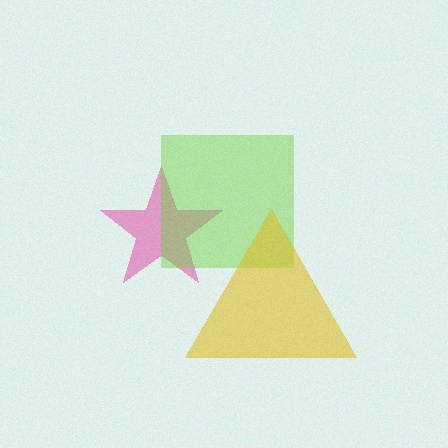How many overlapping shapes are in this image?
There are 3 overlapping shapes in the image.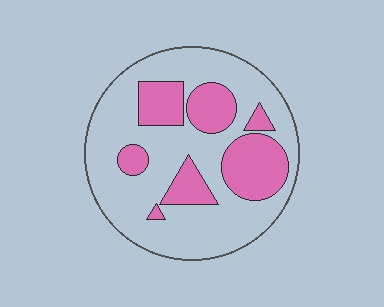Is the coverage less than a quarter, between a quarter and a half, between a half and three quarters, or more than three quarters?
Between a quarter and a half.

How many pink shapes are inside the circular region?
7.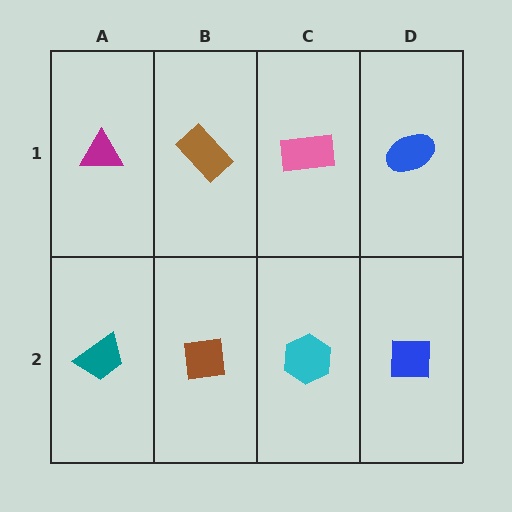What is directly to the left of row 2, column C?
A brown square.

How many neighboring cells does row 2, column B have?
3.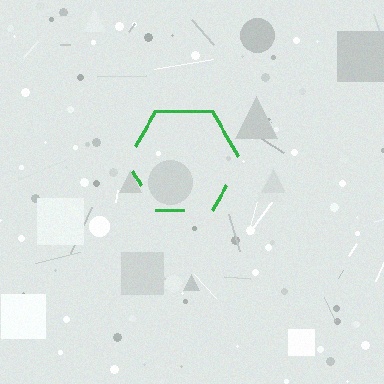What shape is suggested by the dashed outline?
The dashed outline suggests a hexagon.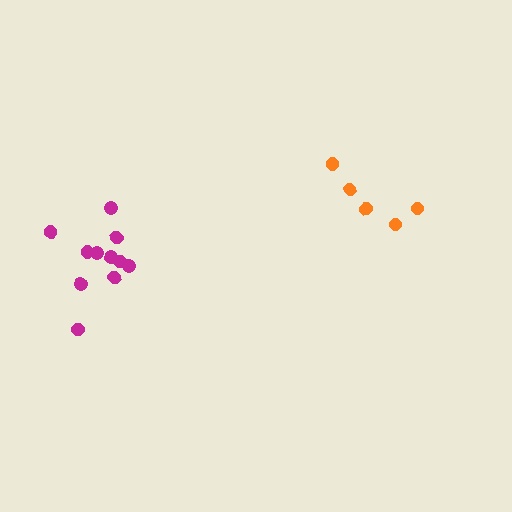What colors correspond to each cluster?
The clusters are colored: orange, magenta.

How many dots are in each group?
Group 1: 5 dots, Group 2: 11 dots (16 total).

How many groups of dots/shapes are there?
There are 2 groups.